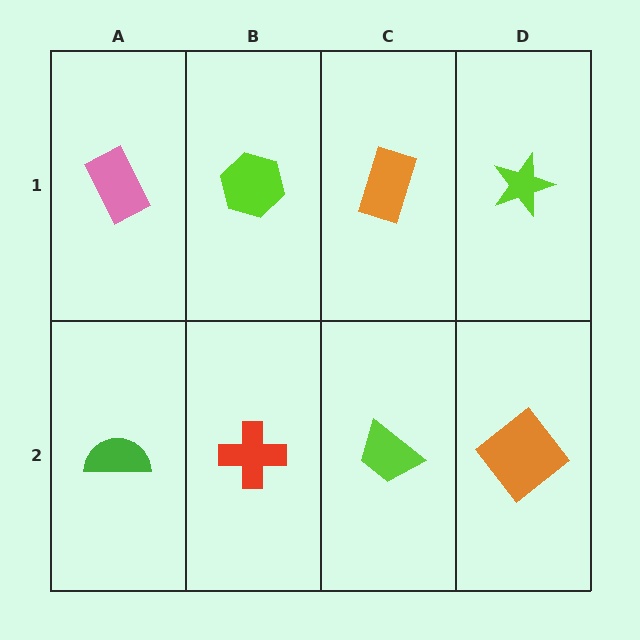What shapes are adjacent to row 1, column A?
A green semicircle (row 2, column A), a lime hexagon (row 1, column B).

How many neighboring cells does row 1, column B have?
3.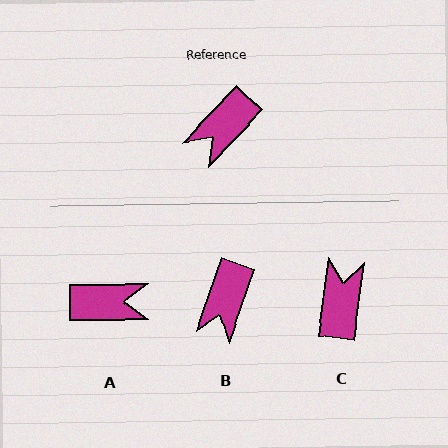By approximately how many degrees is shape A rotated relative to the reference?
Approximately 134 degrees counter-clockwise.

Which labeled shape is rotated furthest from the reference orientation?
C, about 144 degrees away.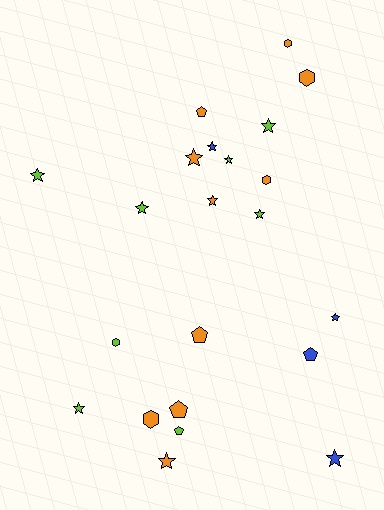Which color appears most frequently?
Orange, with 10 objects.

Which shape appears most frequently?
Star, with 12 objects.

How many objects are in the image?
There are 22 objects.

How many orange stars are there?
There are 3 orange stars.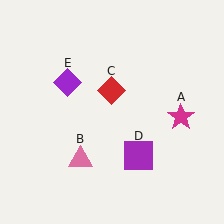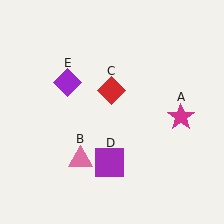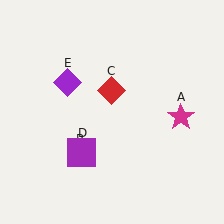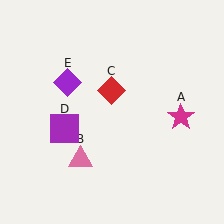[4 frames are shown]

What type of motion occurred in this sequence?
The purple square (object D) rotated clockwise around the center of the scene.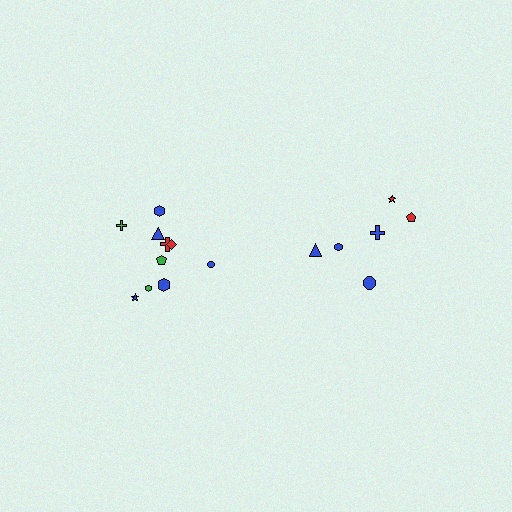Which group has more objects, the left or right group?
The left group.